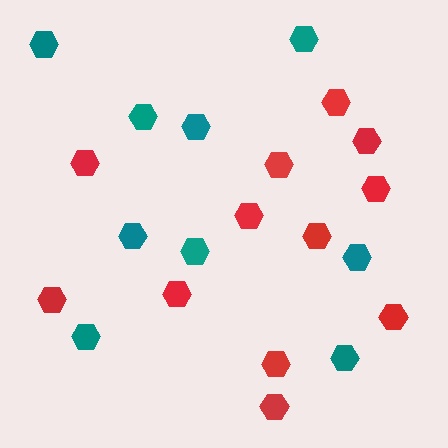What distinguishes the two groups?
There are 2 groups: one group of red hexagons (12) and one group of teal hexagons (9).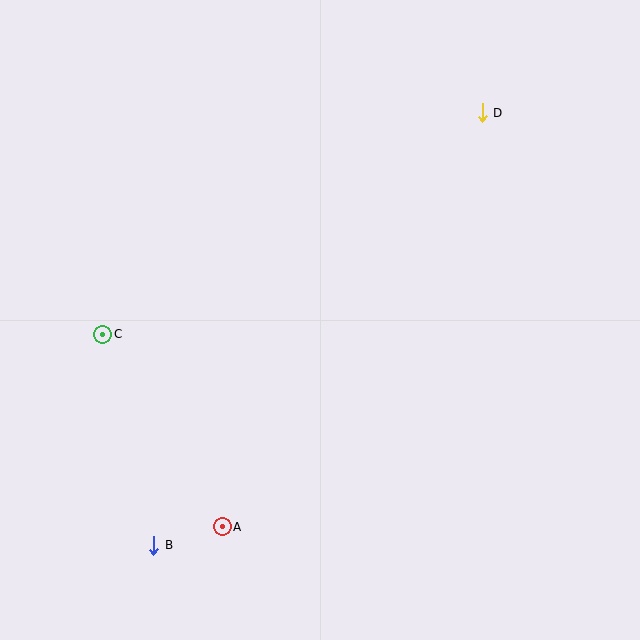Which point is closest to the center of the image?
Point C at (103, 334) is closest to the center.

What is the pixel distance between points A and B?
The distance between A and B is 71 pixels.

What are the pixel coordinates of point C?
Point C is at (103, 334).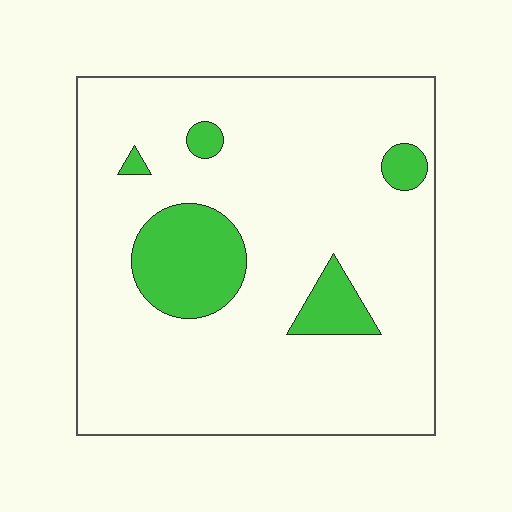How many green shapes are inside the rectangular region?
5.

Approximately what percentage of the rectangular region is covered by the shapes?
Approximately 15%.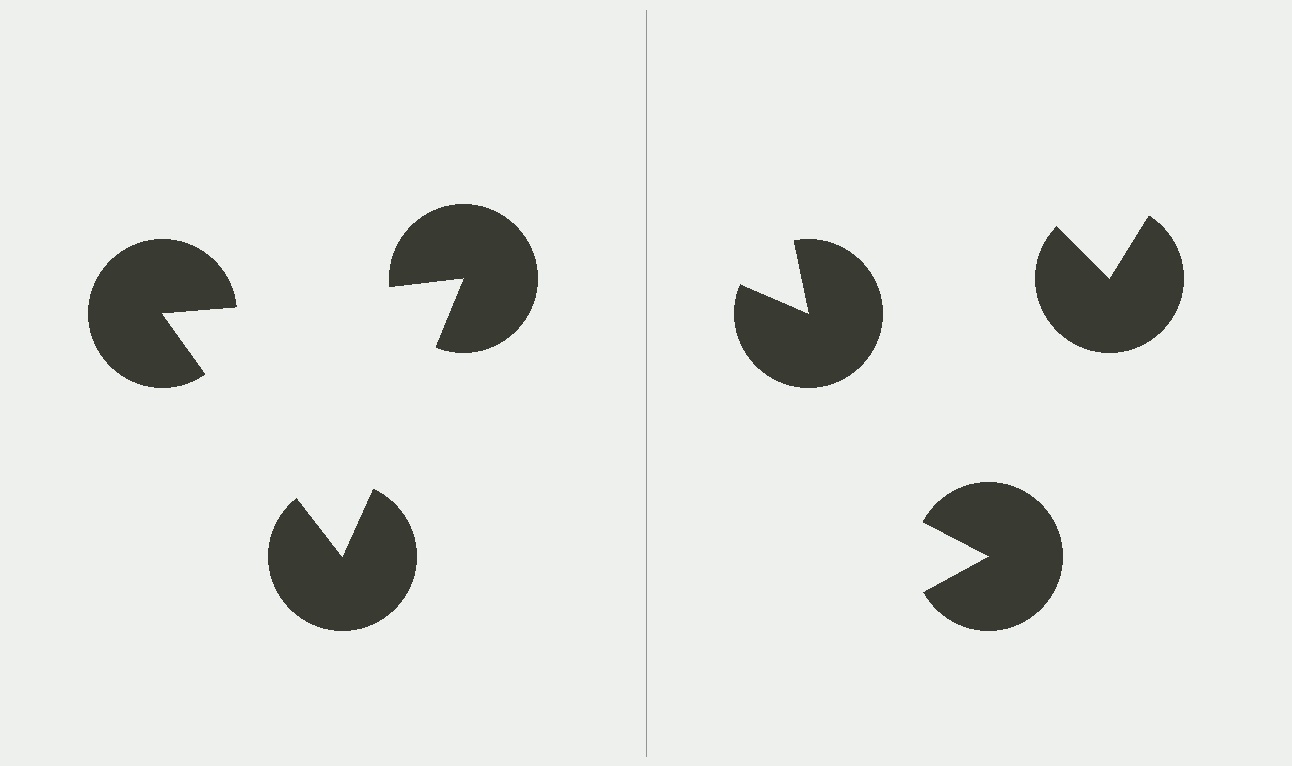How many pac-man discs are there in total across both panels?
6 — 3 on each side.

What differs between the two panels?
The pac-man discs are positioned identically on both sides; only the wedge orientations differ. On the left they align to a triangle; on the right they are misaligned.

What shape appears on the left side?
An illusory triangle.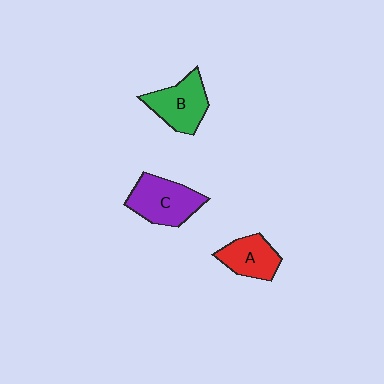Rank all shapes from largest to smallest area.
From largest to smallest: C (purple), B (green), A (red).